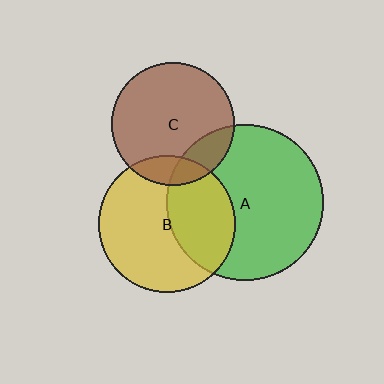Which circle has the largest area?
Circle A (green).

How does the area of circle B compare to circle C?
Approximately 1.2 times.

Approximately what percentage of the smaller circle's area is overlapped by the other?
Approximately 40%.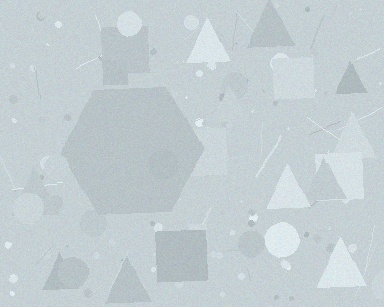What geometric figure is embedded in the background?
A hexagon is embedded in the background.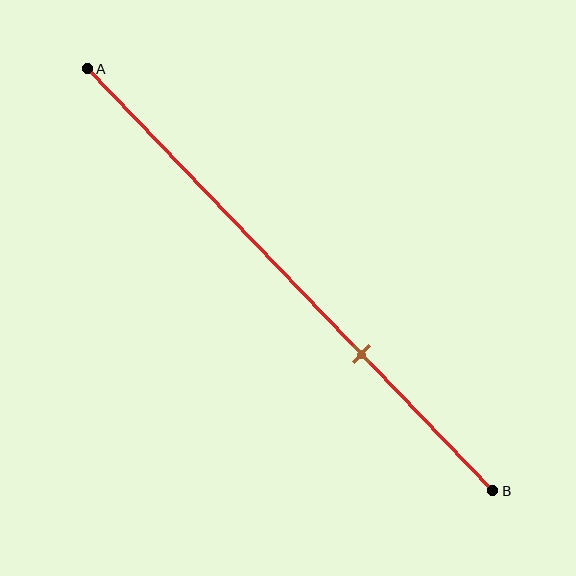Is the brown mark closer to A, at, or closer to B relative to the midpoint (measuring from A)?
The brown mark is closer to point B than the midpoint of segment AB.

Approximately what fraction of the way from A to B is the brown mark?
The brown mark is approximately 70% of the way from A to B.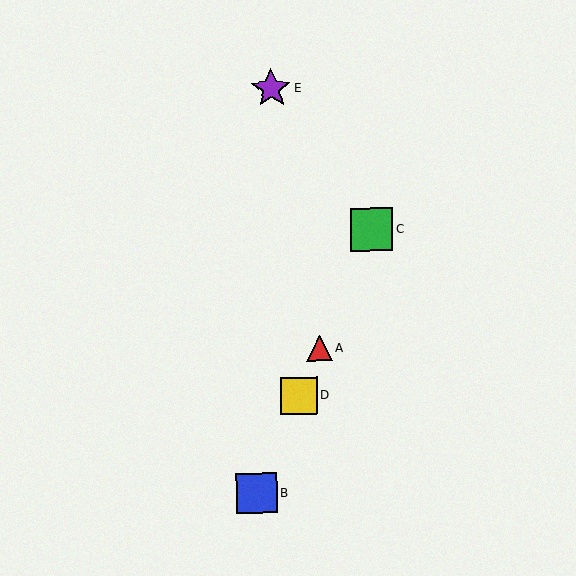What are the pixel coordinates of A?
Object A is at (320, 349).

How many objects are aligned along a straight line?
4 objects (A, B, C, D) are aligned along a straight line.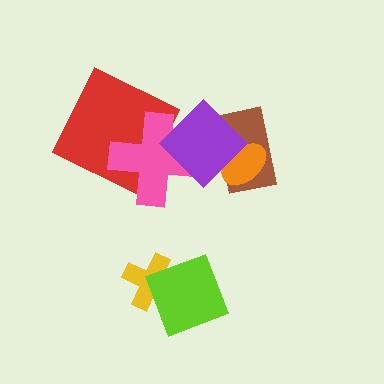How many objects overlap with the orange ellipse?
2 objects overlap with the orange ellipse.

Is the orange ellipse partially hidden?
Yes, it is partially covered by another shape.